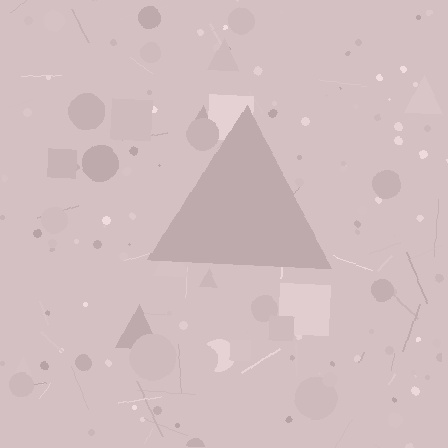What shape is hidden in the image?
A triangle is hidden in the image.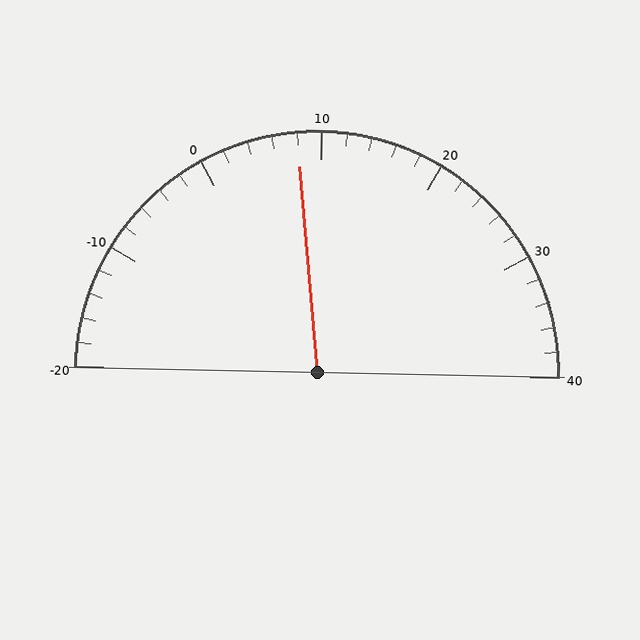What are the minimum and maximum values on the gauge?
The gauge ranges from -20 to 40.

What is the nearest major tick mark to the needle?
The nearest major tick mark is 10.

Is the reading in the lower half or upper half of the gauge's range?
The reading is in the lower half of the range (-20 to 40).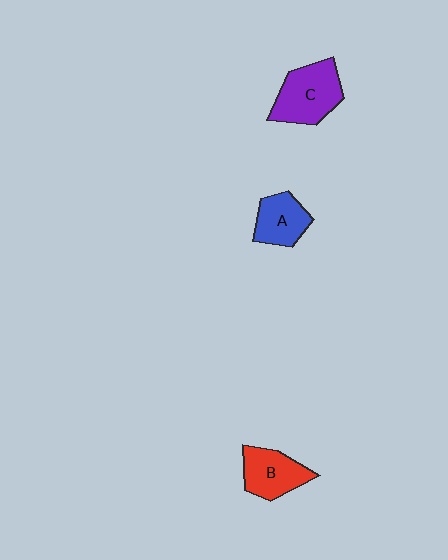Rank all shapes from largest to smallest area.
From largest to smallest: C (purple), B (red), A (blue).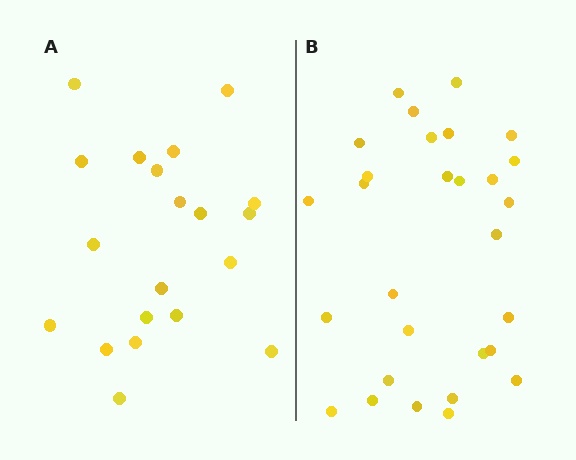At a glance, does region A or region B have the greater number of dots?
Region B (the right region) has more dots.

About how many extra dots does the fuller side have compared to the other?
Region B has roughly 8 or so more dots than region A.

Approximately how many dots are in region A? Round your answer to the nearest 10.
About 20 dots.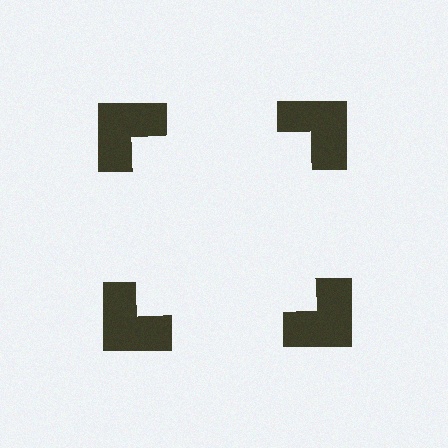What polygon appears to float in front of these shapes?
An illusory square — its edges are inferred from the aligned wedge cuts in the notched squares, not physically drawn.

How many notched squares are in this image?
There are 4 — one at each vertex of the illusory square.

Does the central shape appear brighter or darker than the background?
It typically appears slightly brighter than the background, even though no actual brightness change is drawn.